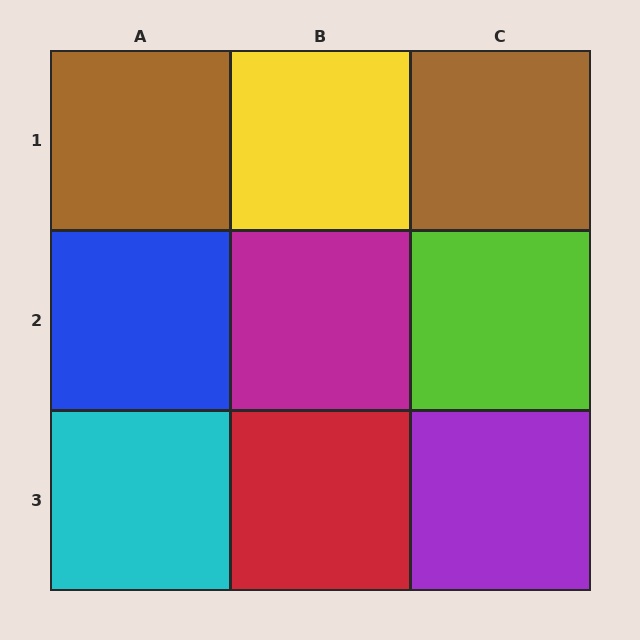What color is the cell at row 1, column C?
Brown.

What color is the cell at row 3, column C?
Purple.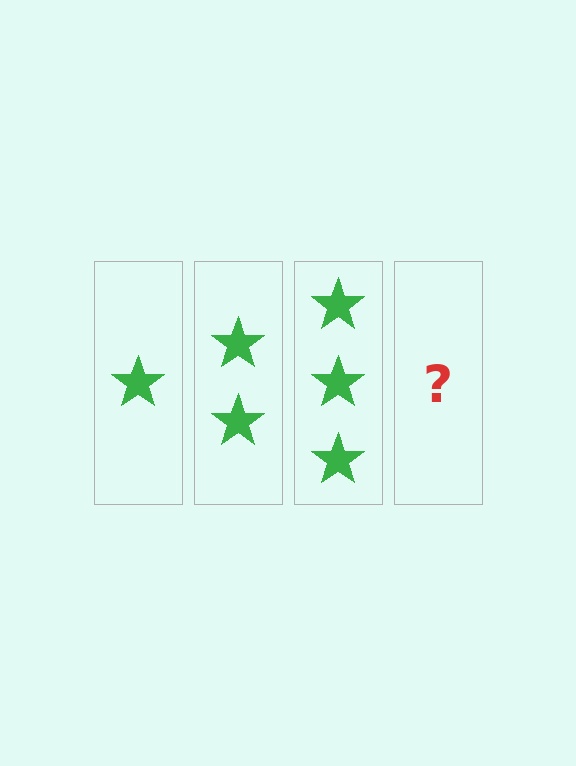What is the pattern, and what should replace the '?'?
The pattern is that each step adds one more star. The '?' should be 4 stars.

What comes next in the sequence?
The next element should be 4 stars.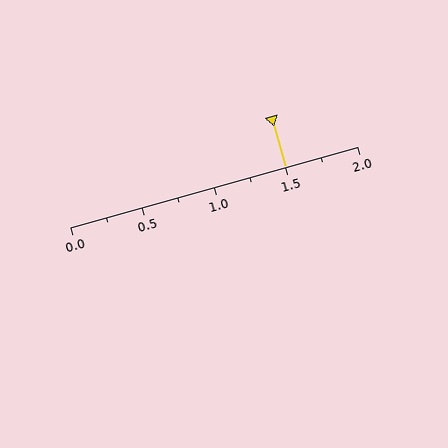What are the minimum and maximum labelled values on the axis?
The axis runs from 0.0 to 2.0.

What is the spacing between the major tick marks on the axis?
The major ticks are spaced 0.5 apart.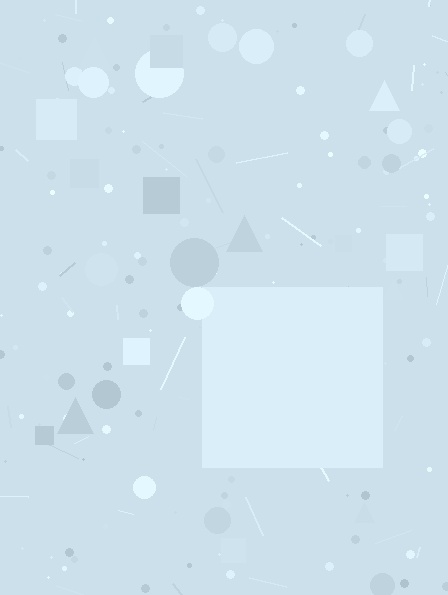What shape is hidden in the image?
A square is hidden in the image.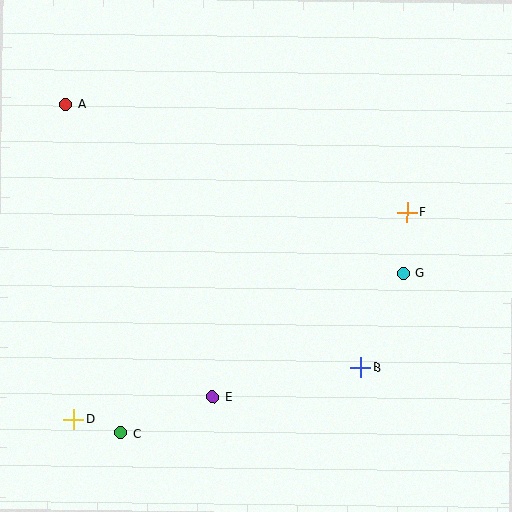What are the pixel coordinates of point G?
Point G is at (403, 273).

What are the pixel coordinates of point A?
Point A is at (66, 104).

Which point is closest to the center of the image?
Point E at (213, 397) is closest to the center.